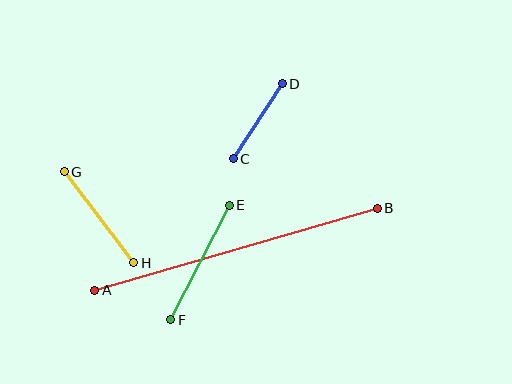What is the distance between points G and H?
The distance is approximately 115 pixels.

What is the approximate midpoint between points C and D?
The midpoint is at approximately (258, 121) pixels.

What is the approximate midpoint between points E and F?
The midpoint is at approximately (200, 263) pixels.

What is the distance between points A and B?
The distance is approximately 294 pixels.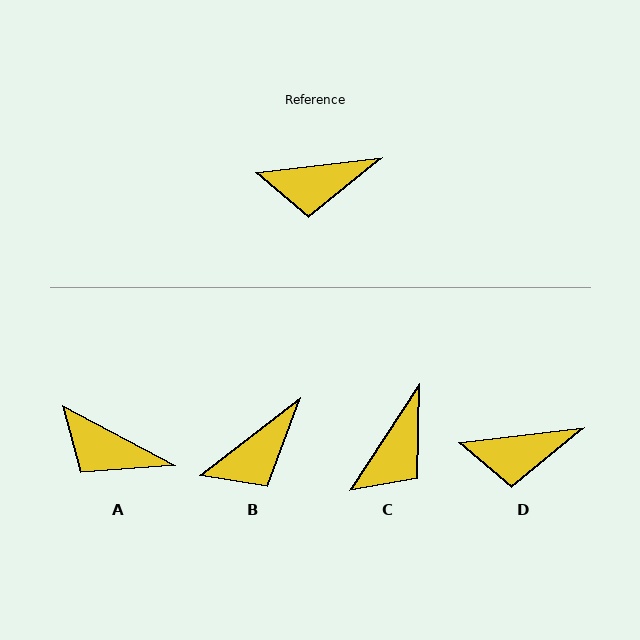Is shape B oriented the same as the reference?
No, it is off by about 31 degrees.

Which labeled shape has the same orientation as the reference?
D.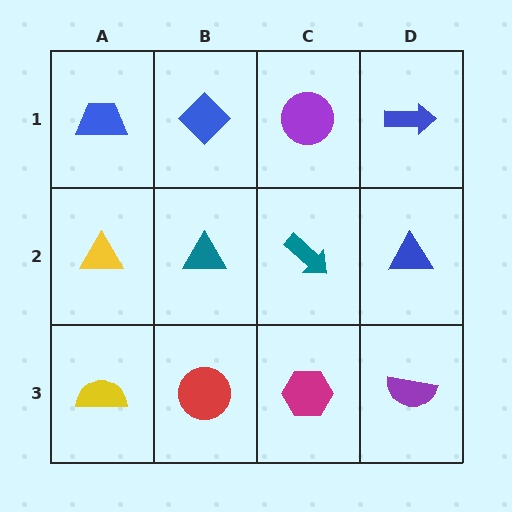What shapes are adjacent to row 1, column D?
A blue triangle (row 2, column D), a purple circle (row 1, column C).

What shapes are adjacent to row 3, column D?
A blue triangle (row 2, column D), a magenta hexagon (row 3, column C).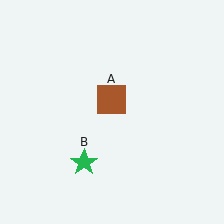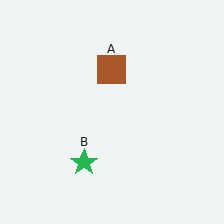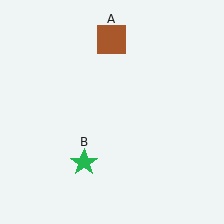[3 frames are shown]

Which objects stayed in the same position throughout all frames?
Green star (object B) remained stationary.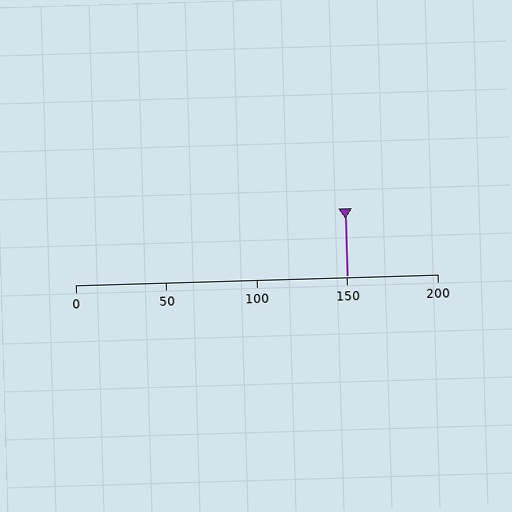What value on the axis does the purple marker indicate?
The marker indicates approximately 150.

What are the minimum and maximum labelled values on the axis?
The axis runs from 0 to 200.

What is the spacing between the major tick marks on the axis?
The major ticks are spaced 50 apart.